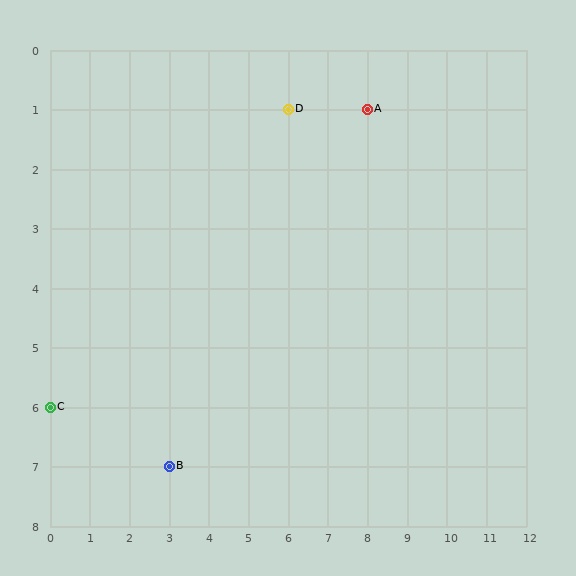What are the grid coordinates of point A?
Point A is at grid coordinates (8, 1).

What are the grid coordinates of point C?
Point C is at grid coordinates (0, 6).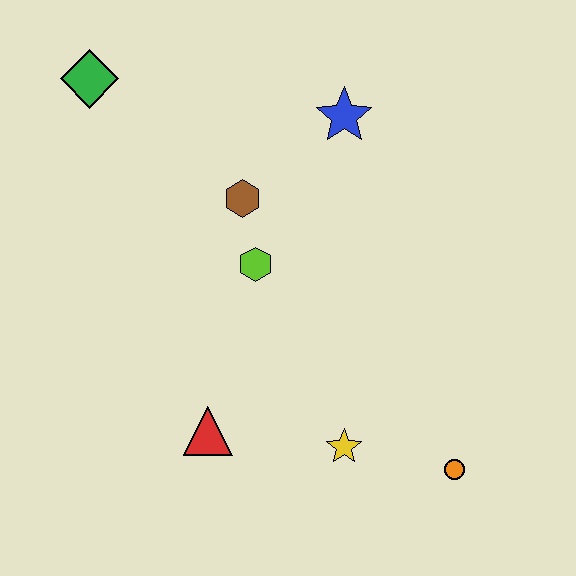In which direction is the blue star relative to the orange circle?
The blue star is above the orange circle.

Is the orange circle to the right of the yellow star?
Yes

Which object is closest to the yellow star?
The orange circle is closest to the yellow star.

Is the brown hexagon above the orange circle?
Yes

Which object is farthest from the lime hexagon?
The orange circle is farthest from the lime hexagon.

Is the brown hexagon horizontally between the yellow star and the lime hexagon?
No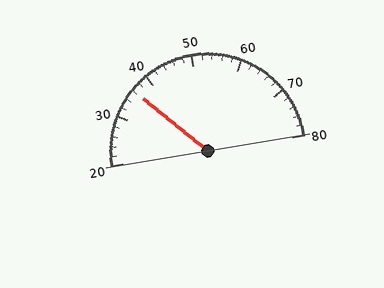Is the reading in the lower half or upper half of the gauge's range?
The reading is in the lower half of the range (20 to 80).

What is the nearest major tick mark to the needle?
The nearest major tick mark is 40.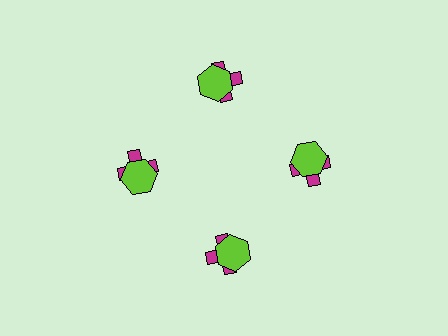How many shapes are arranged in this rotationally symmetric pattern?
There are 8 shapes, arranged in 4 groups of 2.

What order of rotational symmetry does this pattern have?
This pattern has 4-fold rotational symmetry.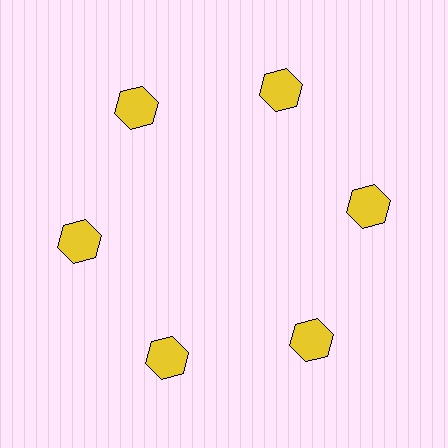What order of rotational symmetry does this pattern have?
This pattern has 6-fold rotational symmetry.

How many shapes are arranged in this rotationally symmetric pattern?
There are 6 shapes, arranged in 6 groups of 1.